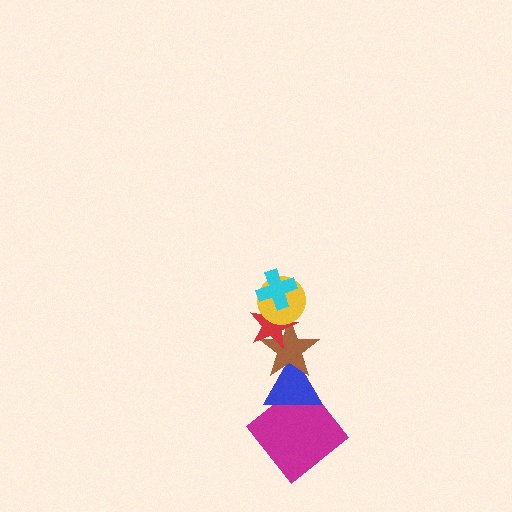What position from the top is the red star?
The red star is 3rd from the top.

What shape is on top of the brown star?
The red star is on top of the brown star.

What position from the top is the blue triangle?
The blue triangle is 5th from the top.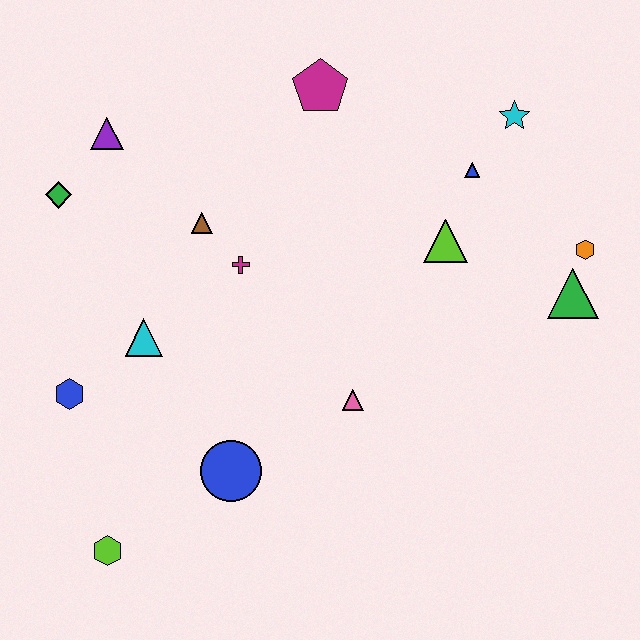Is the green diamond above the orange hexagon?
Yes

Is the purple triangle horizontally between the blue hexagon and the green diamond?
No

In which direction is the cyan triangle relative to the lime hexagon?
The cyan triangle is above the lime hexagon.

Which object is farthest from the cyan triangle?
The orange hexagon is farthest from the cyan triangle.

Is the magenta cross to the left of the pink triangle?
Yes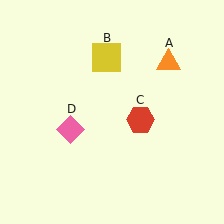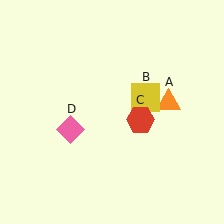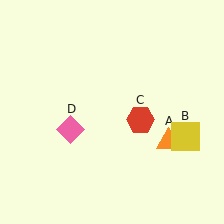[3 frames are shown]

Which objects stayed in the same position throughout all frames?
Red hexagon (object C) and pink diamond (object D) remained stationary.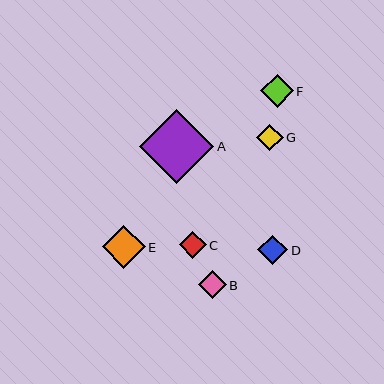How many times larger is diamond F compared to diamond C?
Diamond F is approximately 1.2 times the size of diamond C.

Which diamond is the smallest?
Diamond G is the smallest with a size of approximately 26 pixels.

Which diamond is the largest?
Diamond A is the largest with a size of approximately 74 pixels.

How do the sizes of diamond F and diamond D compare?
Diamond F and diamond D are approximately the same size.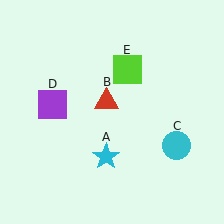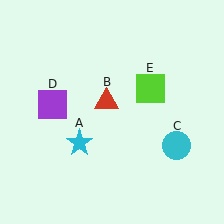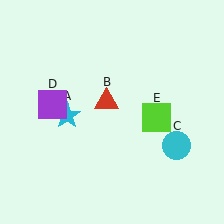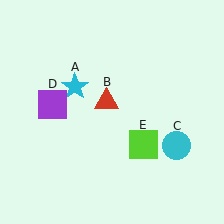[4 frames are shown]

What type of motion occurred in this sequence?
The cyan star (object A), lime square (object E) rotated clockwise around the center of the scene.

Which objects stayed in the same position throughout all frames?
Red triangle (object B) and cyan circle (object C) and purple square (object D) remained stationary.